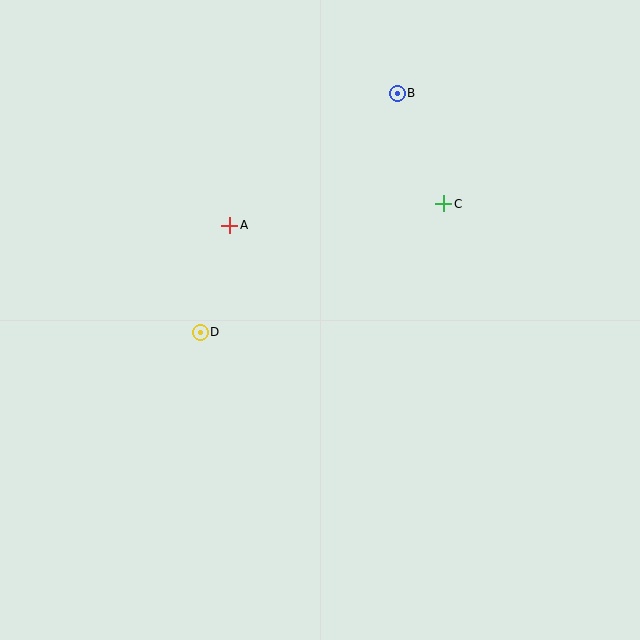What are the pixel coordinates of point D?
Point D is at (200, 332).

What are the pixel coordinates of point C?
Point C is at (444, 204).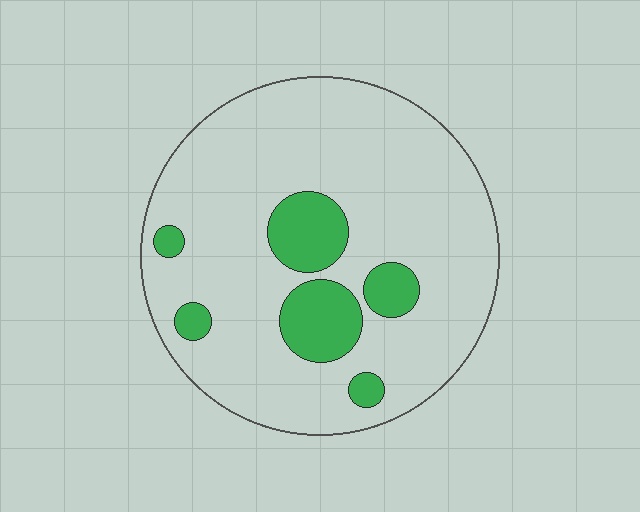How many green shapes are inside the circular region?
6.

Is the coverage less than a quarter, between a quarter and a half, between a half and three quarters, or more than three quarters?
Less than a quarter.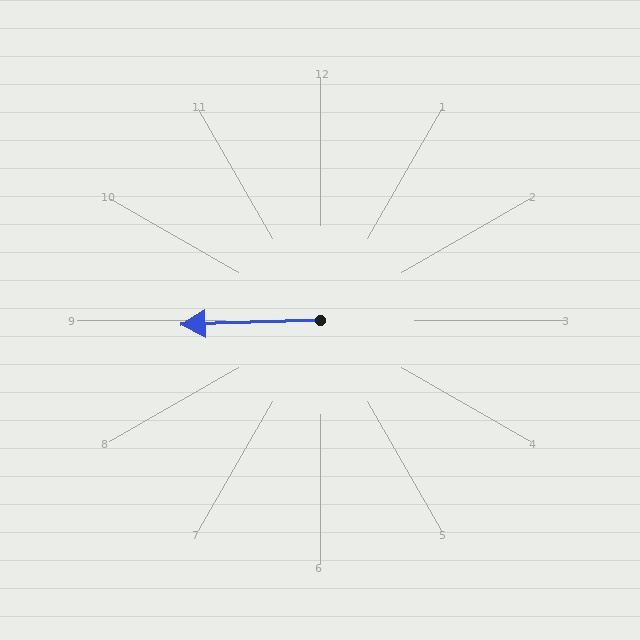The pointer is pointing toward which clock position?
Roughly 9 o'clock.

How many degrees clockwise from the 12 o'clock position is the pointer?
Approximately 268 degrees.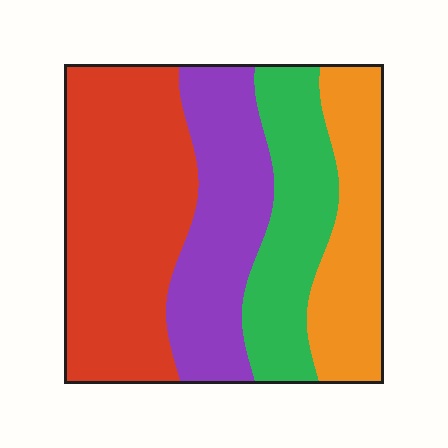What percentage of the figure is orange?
Orange covers 19% of the figure.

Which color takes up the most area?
Red, at roughly 35%.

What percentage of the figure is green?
Green covers about 20% of the figure.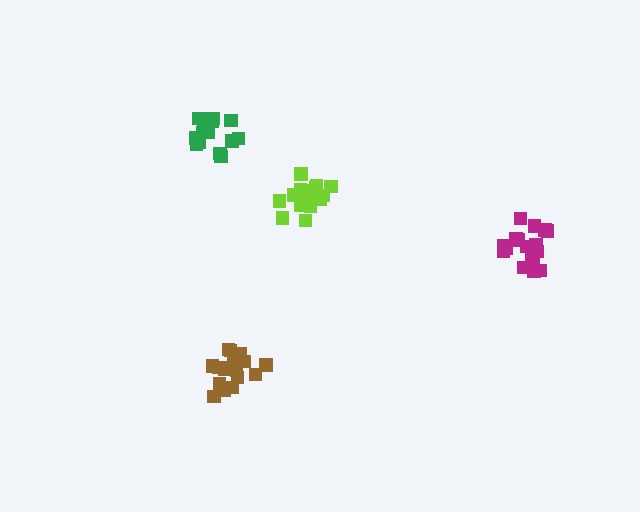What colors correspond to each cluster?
The clusters are colored: brown, green, magenta, lime.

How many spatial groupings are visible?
There are 4 spatial groupings.